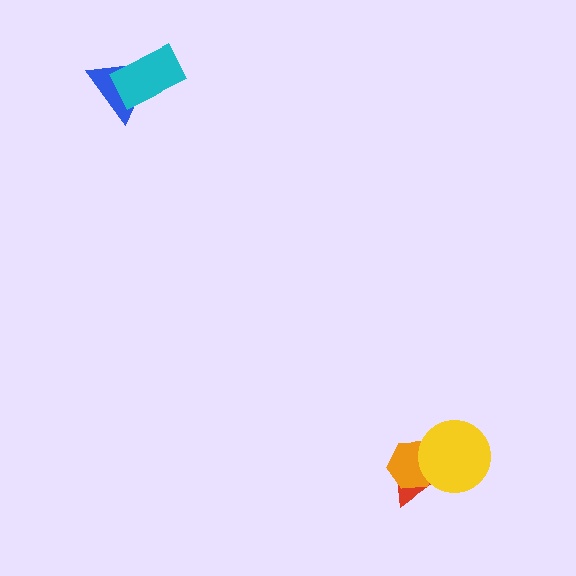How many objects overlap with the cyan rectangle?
1 object overlaps with the cyan rectangle.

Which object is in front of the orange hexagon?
The yellow circle is in front of the orange hexagon.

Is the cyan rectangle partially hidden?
No, no other shape covers it.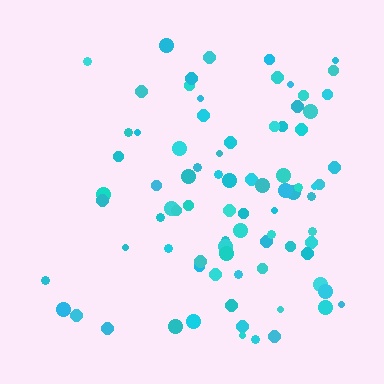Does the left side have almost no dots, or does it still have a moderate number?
Still a moderate number, just noticeably fewer than the right.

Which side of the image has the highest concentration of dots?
The right.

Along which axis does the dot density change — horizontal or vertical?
Horizontal.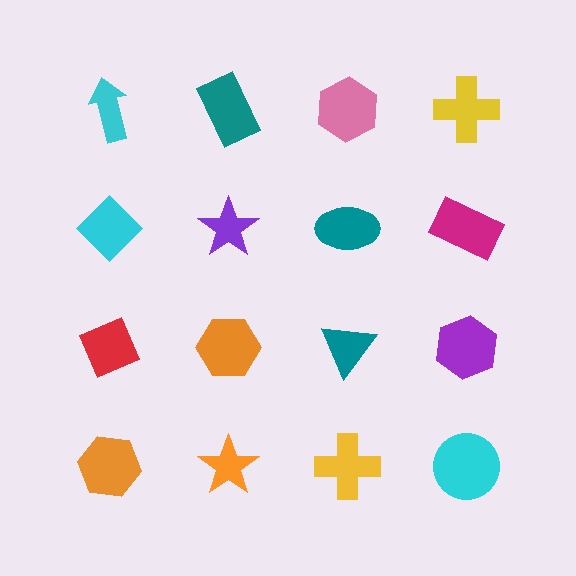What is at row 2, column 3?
A teal ellipse.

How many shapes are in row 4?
4 shapes.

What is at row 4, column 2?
An orange star.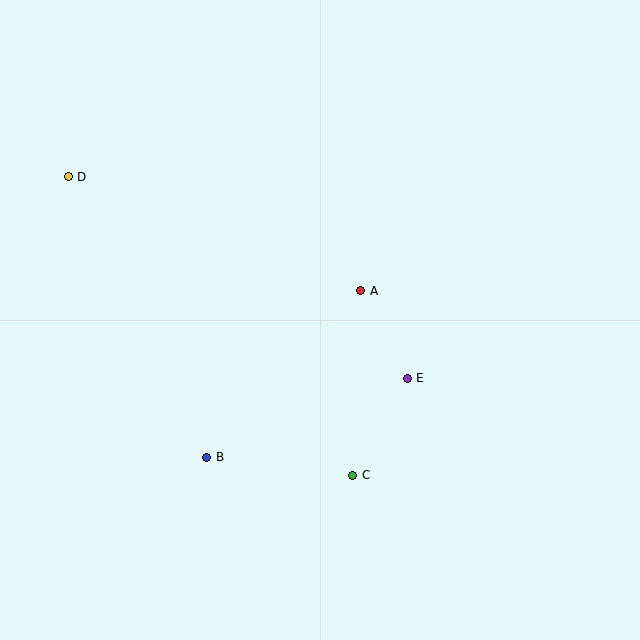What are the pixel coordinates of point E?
Point E is at (407, 378).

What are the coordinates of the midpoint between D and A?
The midpoint between D and A is at (214, 234).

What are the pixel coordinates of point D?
Point D is at (68, 177).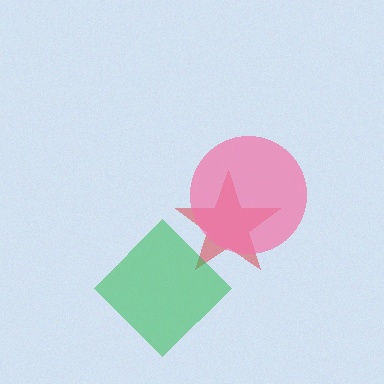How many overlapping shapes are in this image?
There are 3 overlapping shapes in the image.